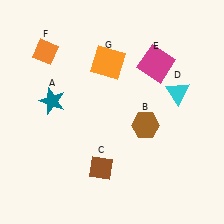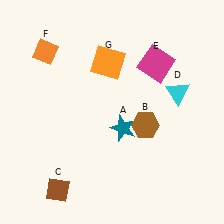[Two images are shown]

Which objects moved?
The objects that moved are: the teal star (A), the brown diamond (C).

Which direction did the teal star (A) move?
The teal star (A) moved right.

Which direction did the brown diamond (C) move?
The brown diamond (C) moved left.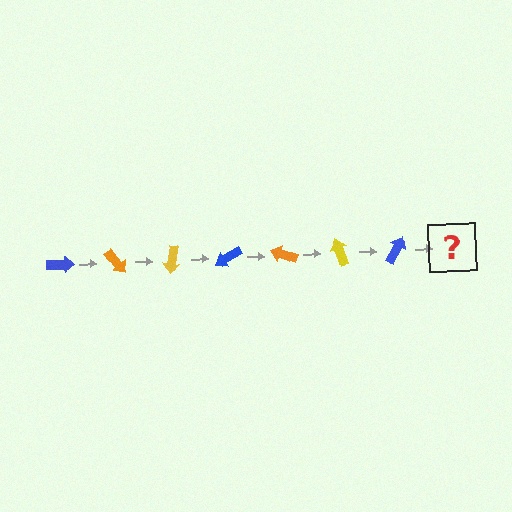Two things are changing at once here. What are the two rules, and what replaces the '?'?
The two rules are that it rotates 50 degrees each step and the color cycles through blue, orange, and yellow. The '?' should be an orange arrow, rotated 350 degrees from the start.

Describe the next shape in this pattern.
It should be an orange arrow, rotated 350 degrees from the start.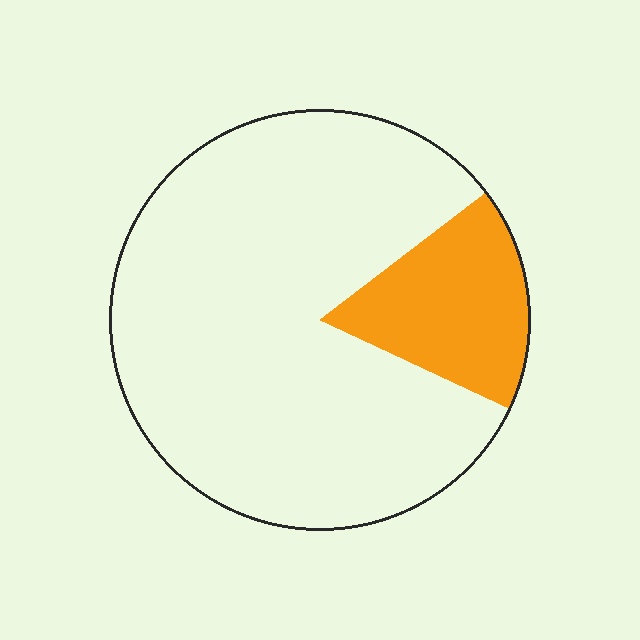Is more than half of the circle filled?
No.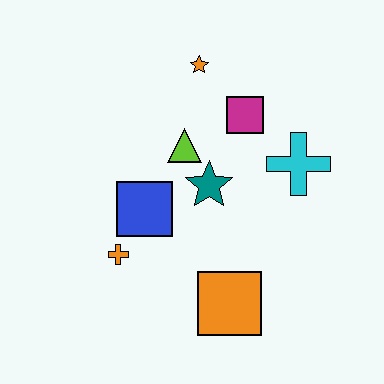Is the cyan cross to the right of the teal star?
Yes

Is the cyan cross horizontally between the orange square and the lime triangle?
No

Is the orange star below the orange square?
No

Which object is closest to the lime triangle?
The teal star is closest to the lime triangle.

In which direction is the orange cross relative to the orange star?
The orange cross is below the orange star.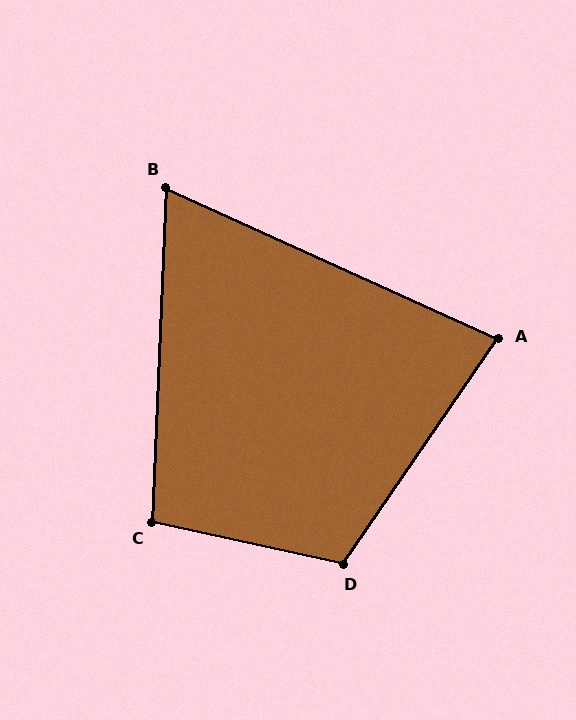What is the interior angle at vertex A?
Approximately 80 degrees (acute).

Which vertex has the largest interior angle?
D, at approximately 112 degrees.